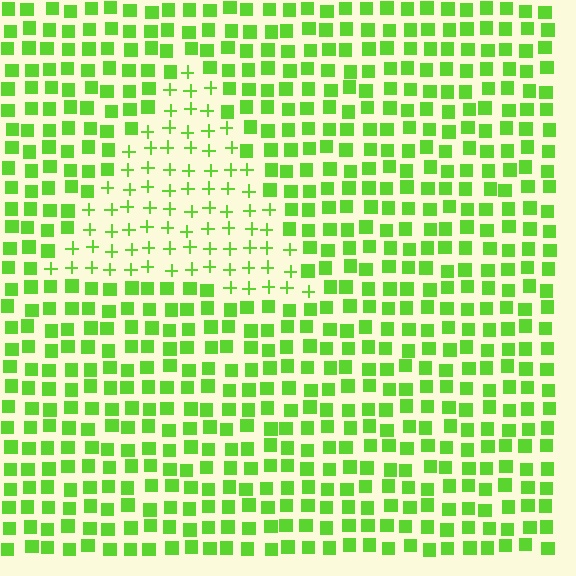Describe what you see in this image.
The image is filled with small lime elements arranged in a uniform grid. A triangle-shaped region contains plus signs, while the surrounding area contains squares. The boundary is defined purely by the change in element shape.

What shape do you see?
I see a triangle.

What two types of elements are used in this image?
The image uses plus signs inside the triangle region and squares outside it.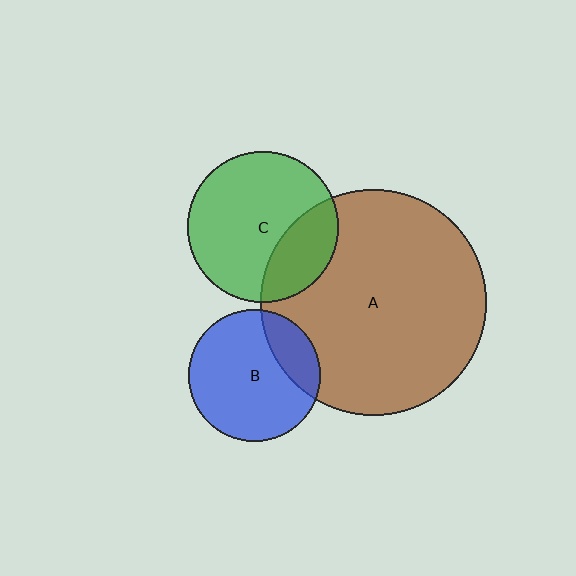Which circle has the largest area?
Circle A (brown).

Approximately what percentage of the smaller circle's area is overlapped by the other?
Approximately 20%.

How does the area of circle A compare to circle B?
Approximately 2.9 times.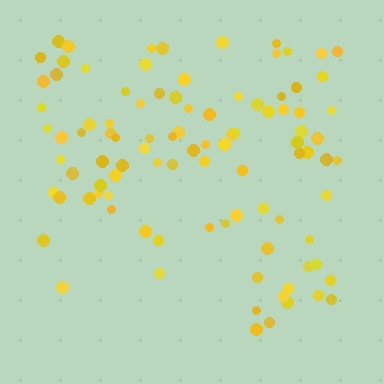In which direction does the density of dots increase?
From bottom to top, with the top side densest.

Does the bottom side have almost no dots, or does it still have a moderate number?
Still a moderate number, just noticeably fewer than the top.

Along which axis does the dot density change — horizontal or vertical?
Vertical.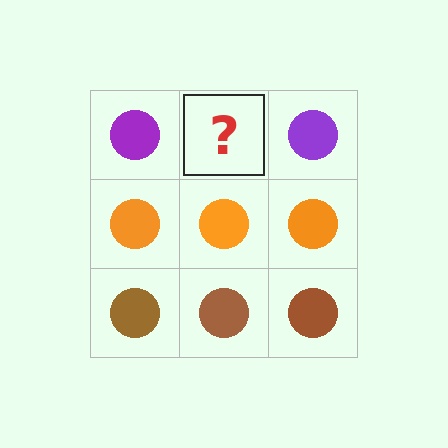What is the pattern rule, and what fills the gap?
The rule is that each row has a consistent color. The gap should be filled with a purple circle.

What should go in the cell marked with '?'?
The missing cell should contain a purple circle.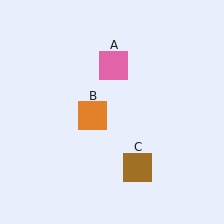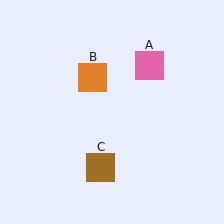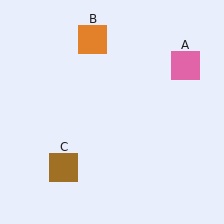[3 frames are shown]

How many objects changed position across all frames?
3 objects changed position: pink square (object A), orange square (object B), brown square (object C).